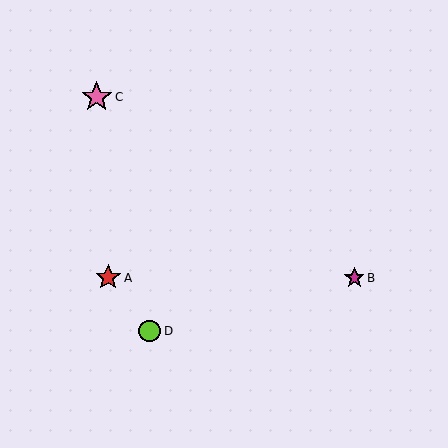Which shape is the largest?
The pink star (labeled C) is the largest.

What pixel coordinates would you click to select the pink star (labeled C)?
Click at (97, 97) to select the pink star C.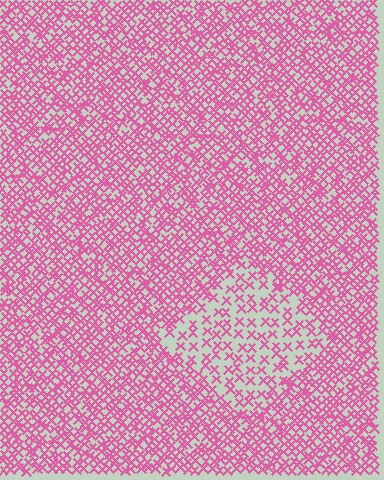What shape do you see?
I see a diamond.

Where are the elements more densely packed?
The elements are more densely packed outside the diamond boundary.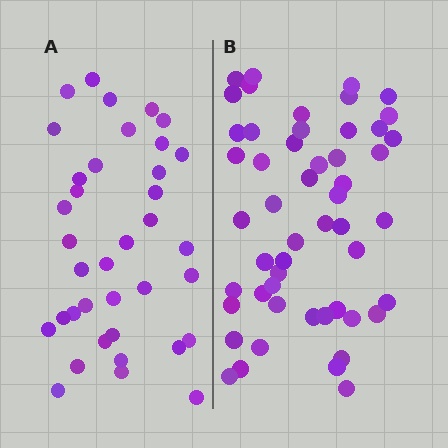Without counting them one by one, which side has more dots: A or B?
Region B (the right region) has more dots.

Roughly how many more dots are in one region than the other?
Region B has approximately 15 more dots than region A.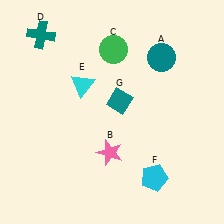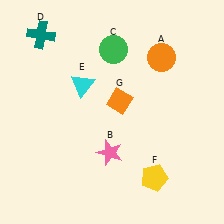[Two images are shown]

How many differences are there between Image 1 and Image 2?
There are 3 differences between the two images.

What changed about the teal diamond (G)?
In Image 1, G is teal. In Image 2, it changed to orange.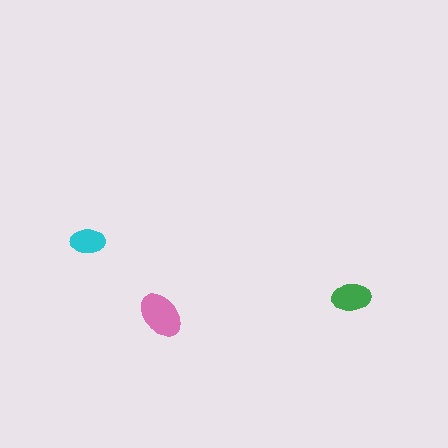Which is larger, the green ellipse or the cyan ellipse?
The green one.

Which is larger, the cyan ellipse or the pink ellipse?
The pink one.